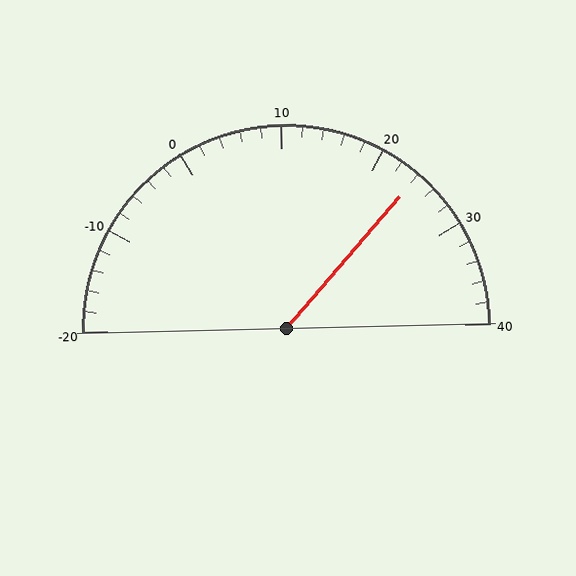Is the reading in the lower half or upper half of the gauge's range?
The reading is in the upper half of the range (-20 to 40).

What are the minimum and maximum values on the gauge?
The gauge ranges from -20 to 40.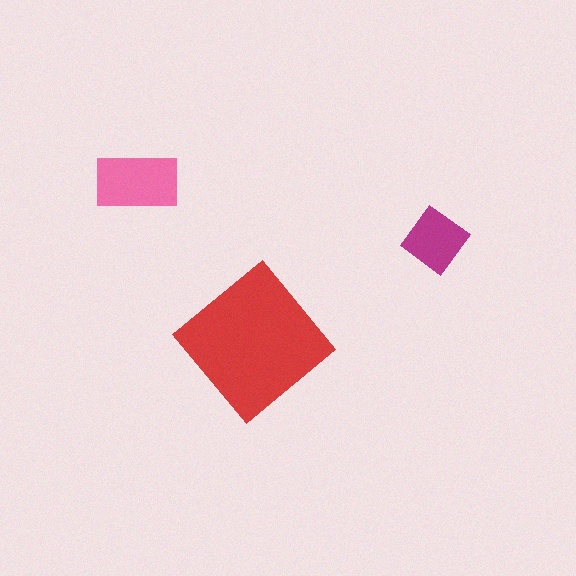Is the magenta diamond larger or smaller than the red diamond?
Smaller.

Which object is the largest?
The red diamond.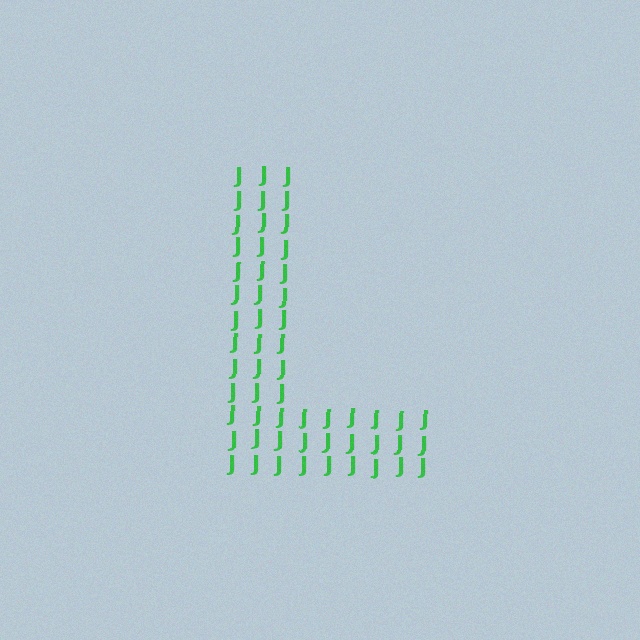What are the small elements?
The small elements are letter J's.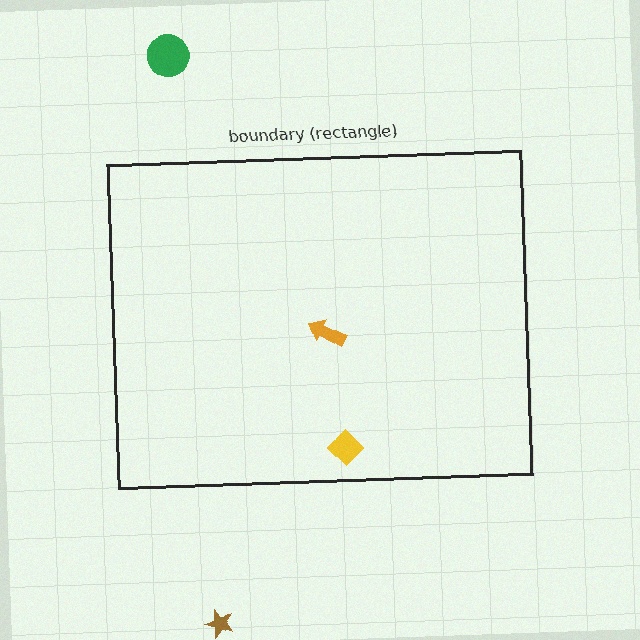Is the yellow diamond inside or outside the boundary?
Inside.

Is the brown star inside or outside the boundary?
Outside.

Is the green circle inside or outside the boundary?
Outside.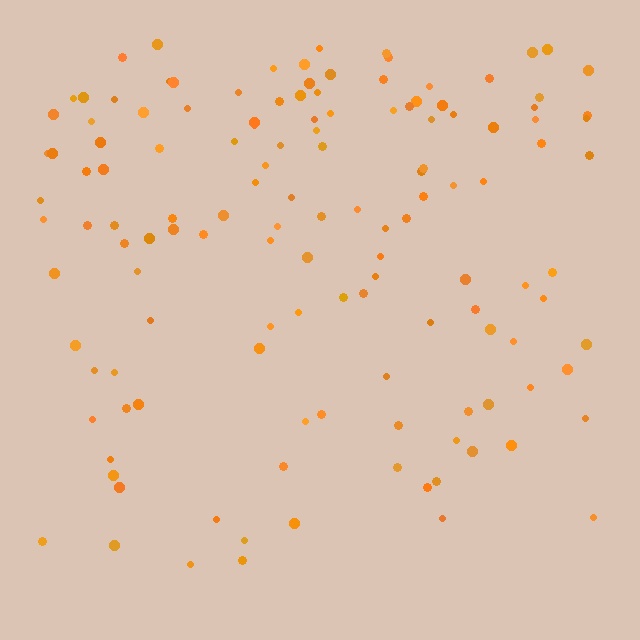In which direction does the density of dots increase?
From bottom to top, with the top side densest.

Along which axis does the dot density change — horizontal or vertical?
Vertical.